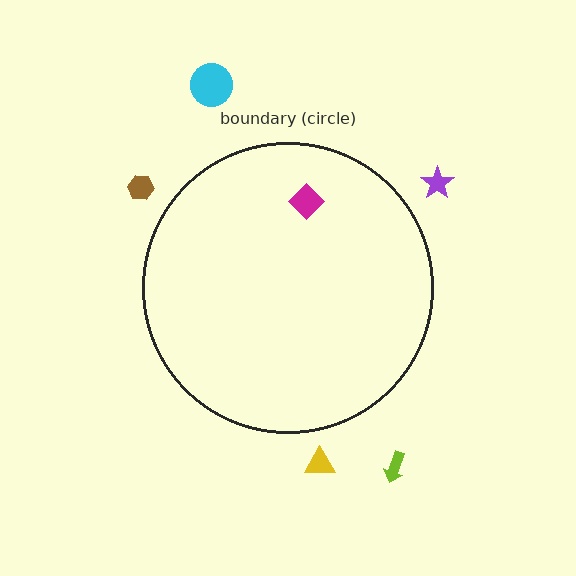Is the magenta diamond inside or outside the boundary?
Inside.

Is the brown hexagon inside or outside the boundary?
Outside.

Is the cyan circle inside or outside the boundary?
Outside.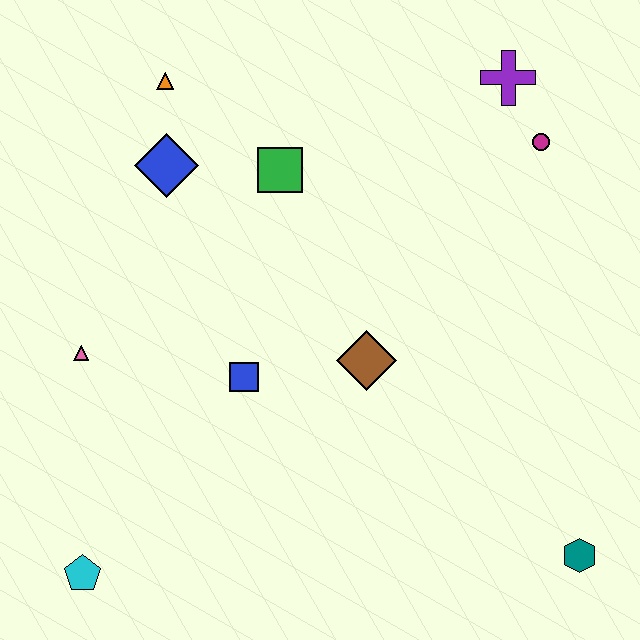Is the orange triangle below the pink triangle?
No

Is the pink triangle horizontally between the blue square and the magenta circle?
No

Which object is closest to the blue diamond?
The orange triangle is closest to the blue diamond.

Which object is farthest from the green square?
The teal hexagon is farthest from the green square.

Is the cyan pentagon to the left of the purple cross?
Yes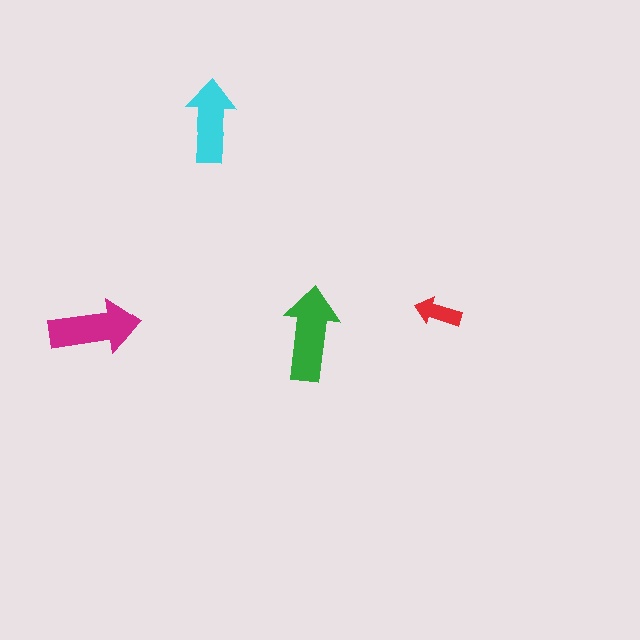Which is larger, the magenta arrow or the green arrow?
The green one.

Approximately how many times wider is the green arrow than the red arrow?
About 2 times wider.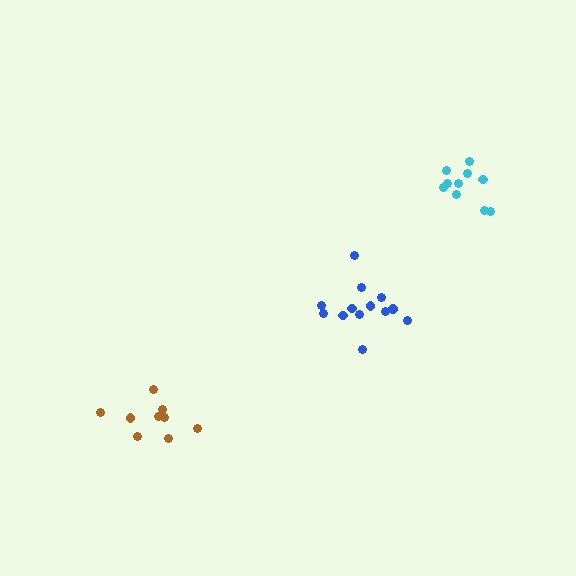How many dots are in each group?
Group 1: 13 dots, Group 2: 9 dots, Group 3: 10 dots (32 total).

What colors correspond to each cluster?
The clusters are colored: blue, brown, cyan.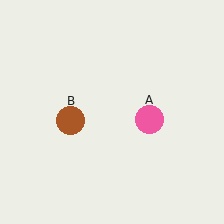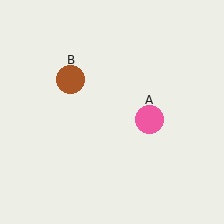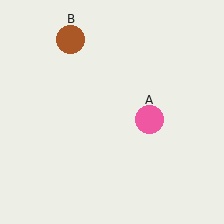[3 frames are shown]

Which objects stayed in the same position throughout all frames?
Pink circle (object A) remained stationary.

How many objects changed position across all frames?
1 object changed position: brown circle (object B).